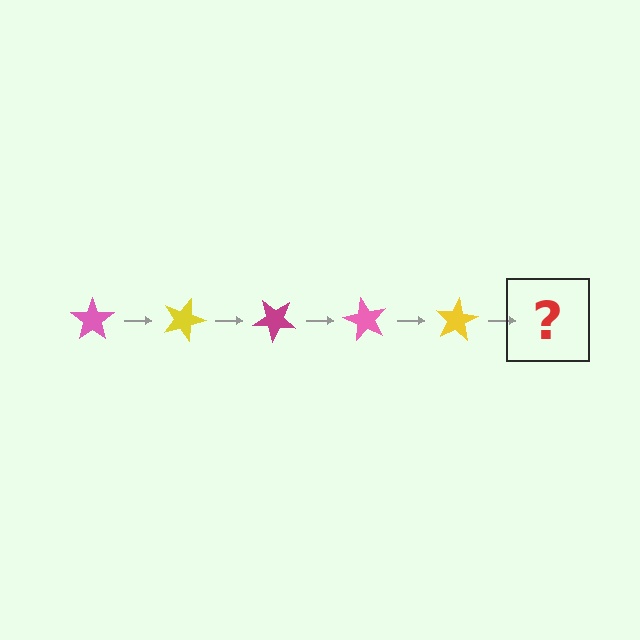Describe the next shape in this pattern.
It should be a magenta star, rotated 100 degrees from the start.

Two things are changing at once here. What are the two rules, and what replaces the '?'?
The two rules are that it rotates 20 degrees each step and the color cycles through pink, yellow, and magenta. The '?' should be a magenta star, rotated 100 degrees from the start.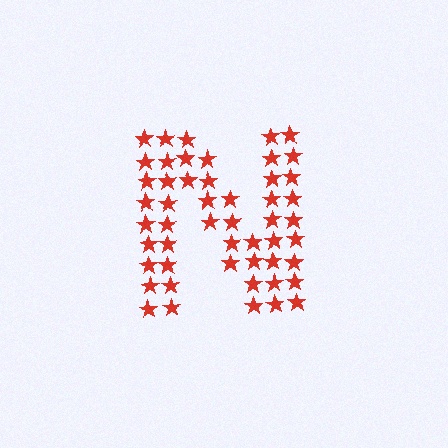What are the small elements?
The small elements are stars.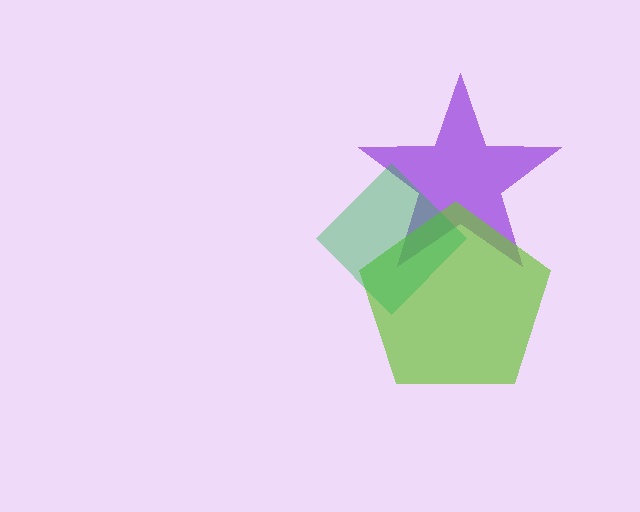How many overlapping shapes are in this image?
There are 3 overlapping shapes in the image.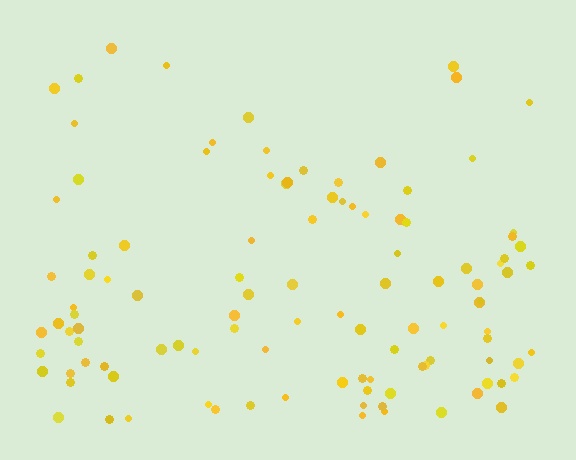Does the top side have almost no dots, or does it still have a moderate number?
Still a moderate number, just noticeably fewer than the bottom.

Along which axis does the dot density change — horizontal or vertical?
Vertical.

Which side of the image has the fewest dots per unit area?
The top.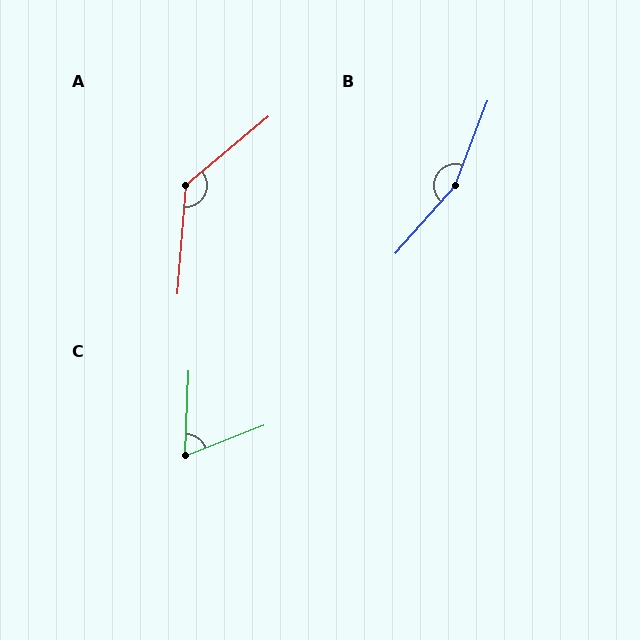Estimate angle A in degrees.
Approximately 134 degrees.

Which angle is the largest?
B, at approximately 159 degrees.